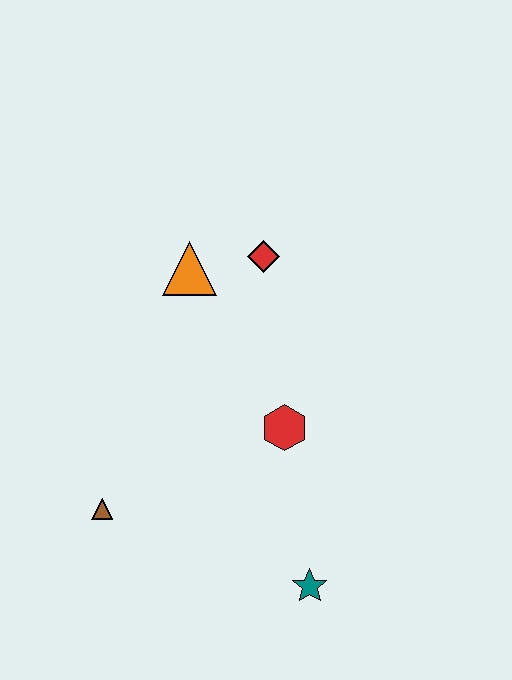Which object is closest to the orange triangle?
The red diamond is closest to the orange triangle.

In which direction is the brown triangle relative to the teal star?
The brown triangle is to the left of the teal star.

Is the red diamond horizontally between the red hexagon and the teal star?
No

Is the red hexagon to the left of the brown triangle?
No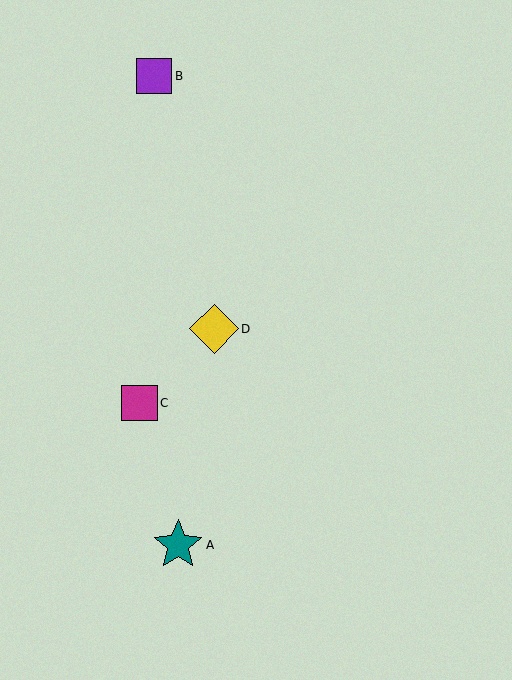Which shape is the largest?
The teal star (labeled A) is the largest.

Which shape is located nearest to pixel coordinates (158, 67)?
The purple square (labeled B) at (154, 76) is nearest to that location.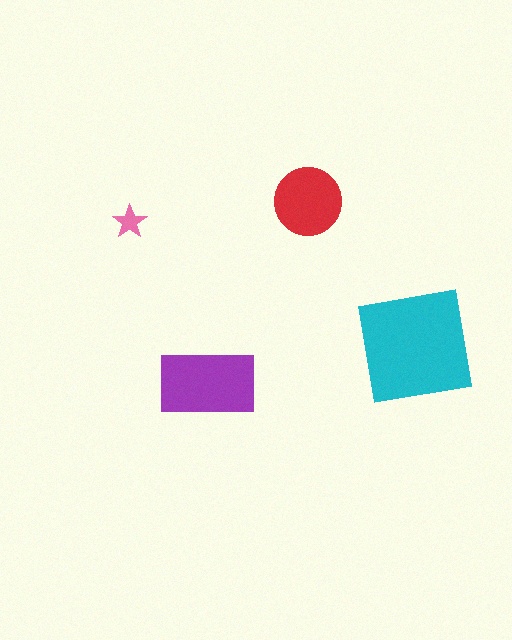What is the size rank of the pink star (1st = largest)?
4th.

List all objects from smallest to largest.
The pink star, the red circle, the purple rectangle, the cyan square.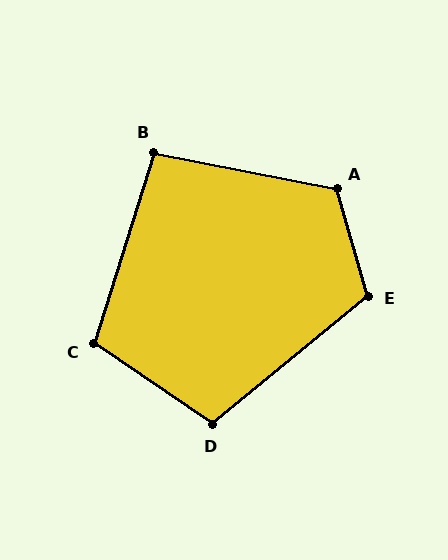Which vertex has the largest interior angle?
A, at approximately 117 degrees.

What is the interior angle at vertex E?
Approximately 113 degrees (obtuse).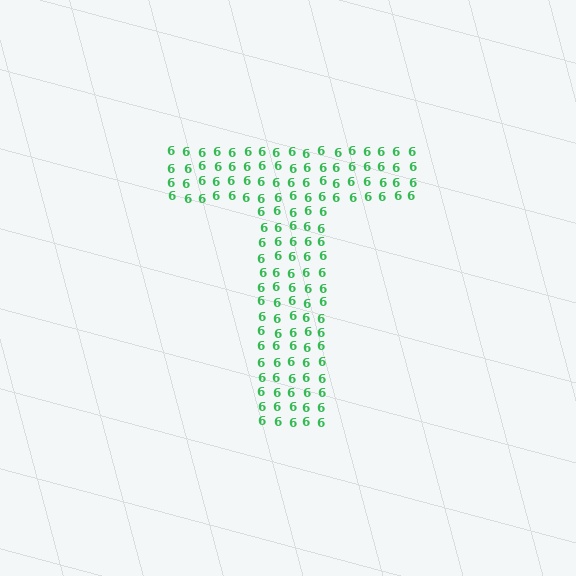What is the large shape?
The large shape is the letter T.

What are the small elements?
The small elements are digit 6's.